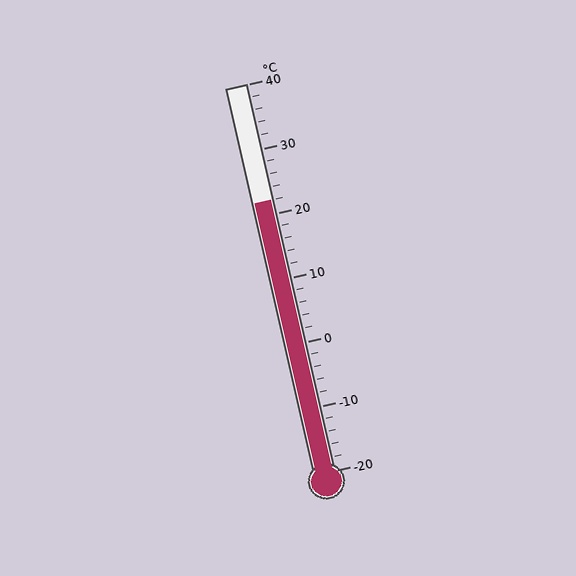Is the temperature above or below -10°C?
The temperature is above -10°C.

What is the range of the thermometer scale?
The thermometer scale ranges from -20°C to 40°C.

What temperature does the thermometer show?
The thermometer shows approximately 22°C.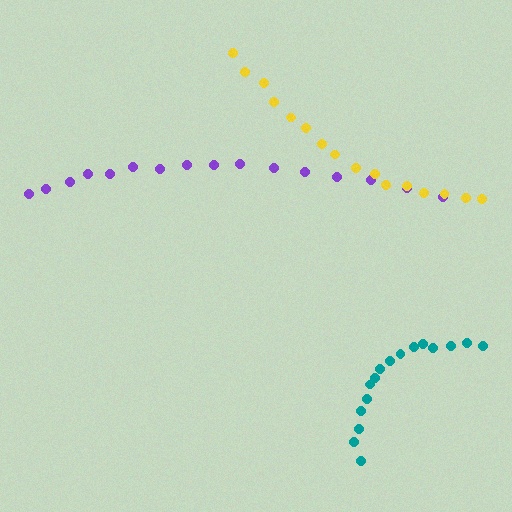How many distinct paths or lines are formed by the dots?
There are 3 distinct paths.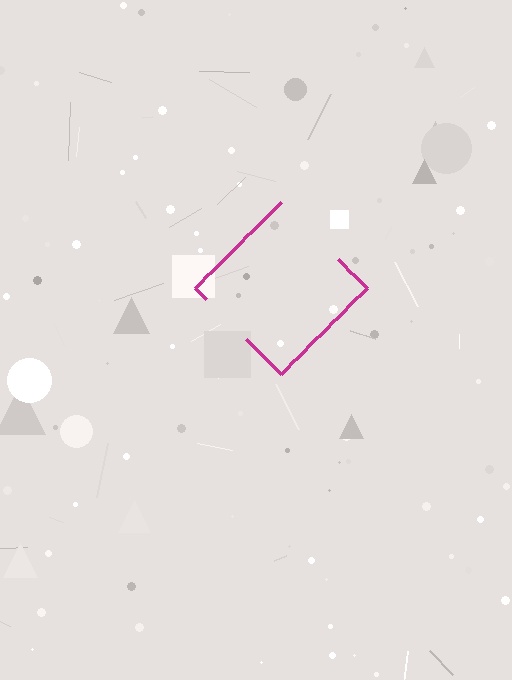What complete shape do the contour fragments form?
The contour fragments form a diamond.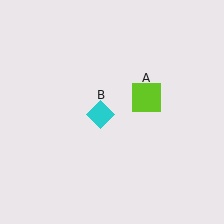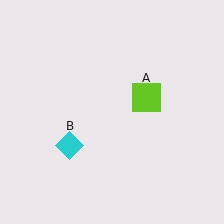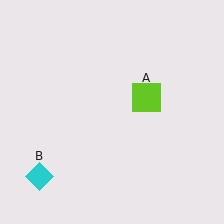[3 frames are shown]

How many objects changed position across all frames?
1 object changed position: cyan diamond (object B).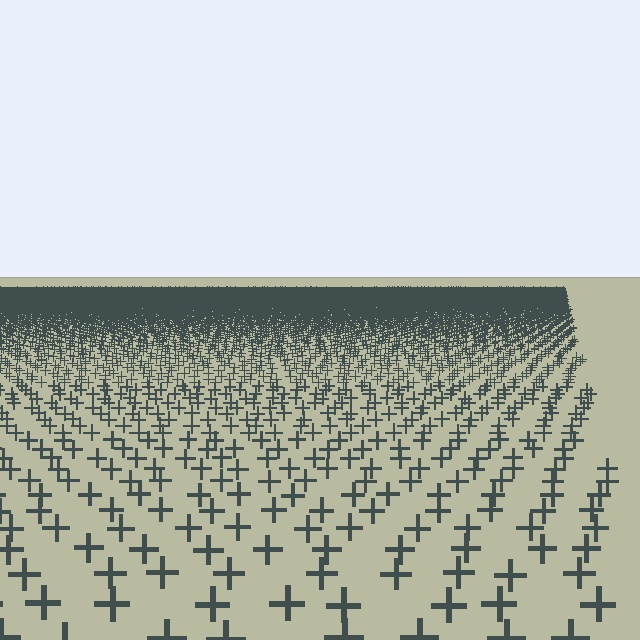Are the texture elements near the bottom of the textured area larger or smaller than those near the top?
Larger. Near the bottom, elements are closer to the viewer and appear at a bigger on-screen size.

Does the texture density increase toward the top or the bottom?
Density increases toward the top.